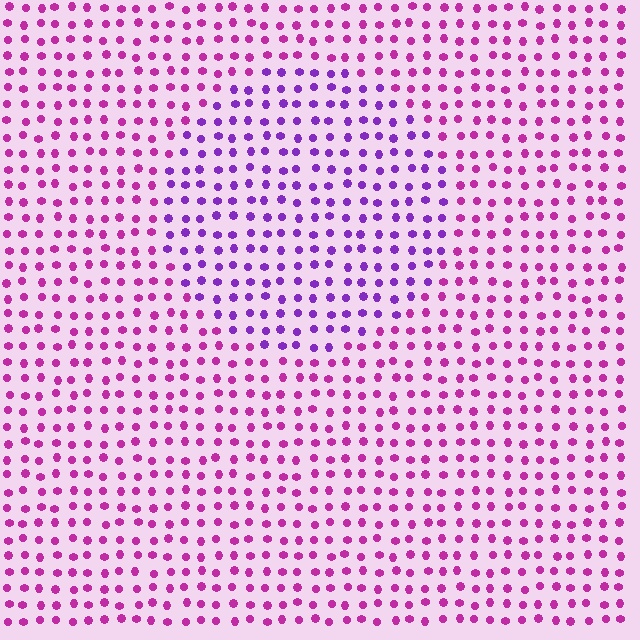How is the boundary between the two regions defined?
The boundary is defined purely by a slight shift in hue (about 36 degrees). Spacing, size, and orientation are identical on both sides.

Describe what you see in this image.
The image is filled with small magenta elements in a uniform arrangement. A circle-shaped region is visible where the elements are tinted to a slightly different hue, forming a subtle color boundary.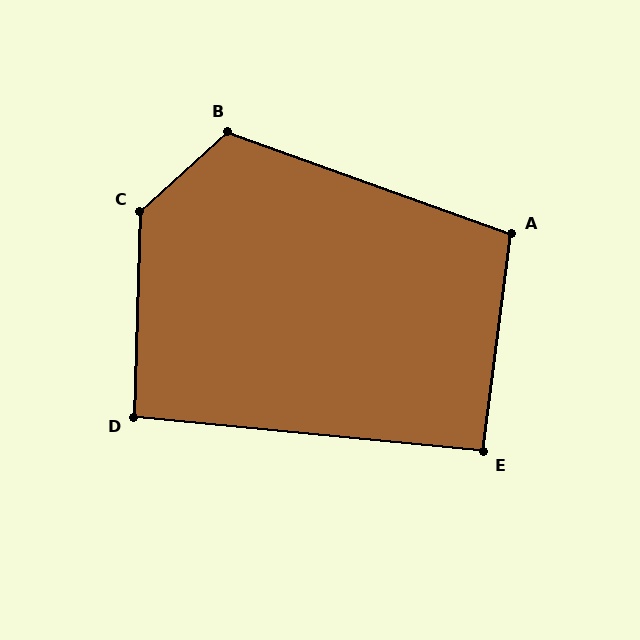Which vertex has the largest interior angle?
C, at approximately 134 degrees.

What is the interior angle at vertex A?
Approximately 102 degrees (obtuse).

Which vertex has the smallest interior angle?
E, at approximately 92 degrees.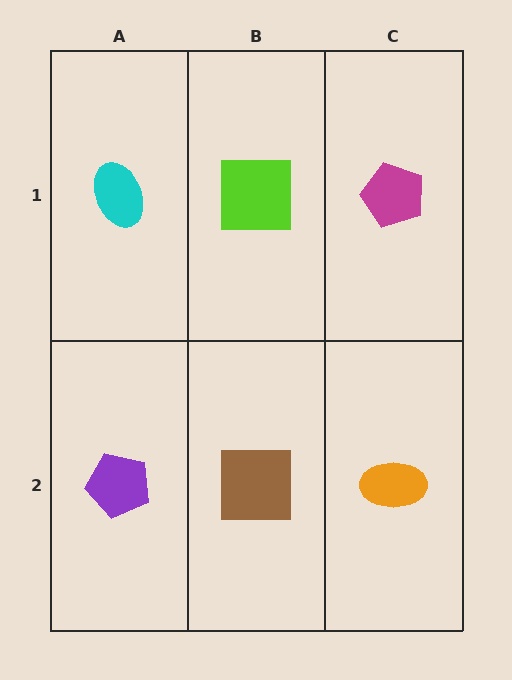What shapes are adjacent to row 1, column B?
A brown square (row 2, column B), a cyan ellipse (row 1, column A), a magenta pentagon (row 1, column C).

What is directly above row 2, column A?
A cyan ellipse.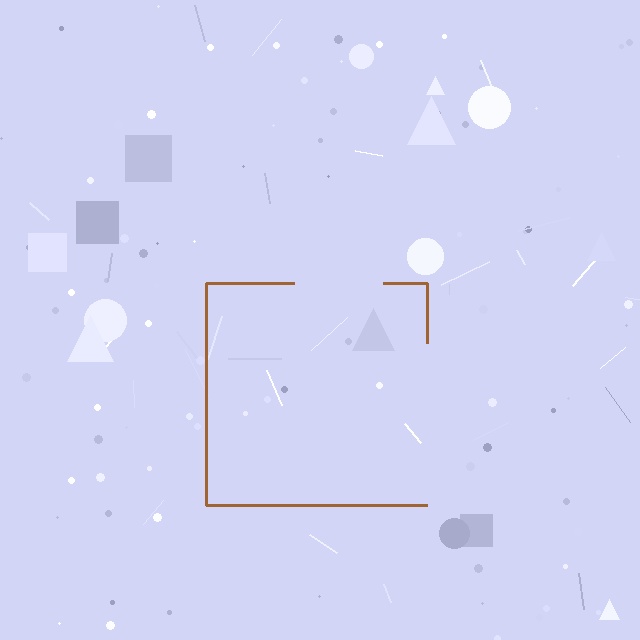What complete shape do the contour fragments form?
The contour fragments form a square.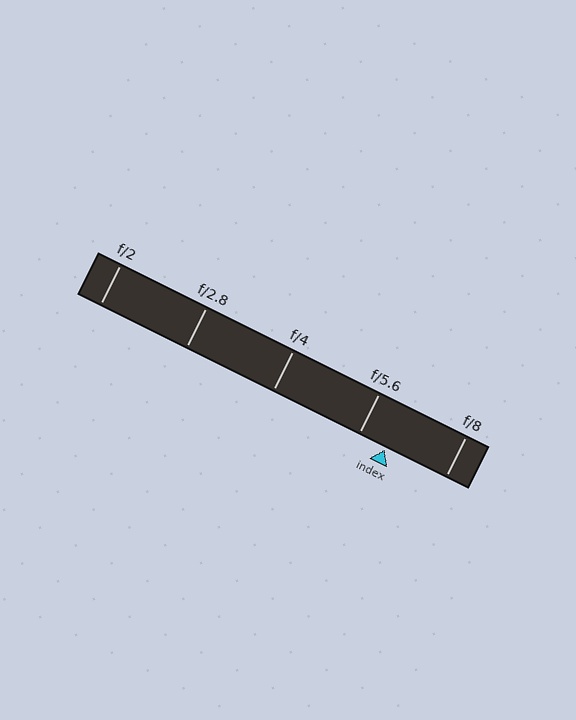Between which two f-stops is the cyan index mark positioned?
The index mark is between f/5.6 and f/8.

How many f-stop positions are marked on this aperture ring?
There are 5 f-stop positions marked.